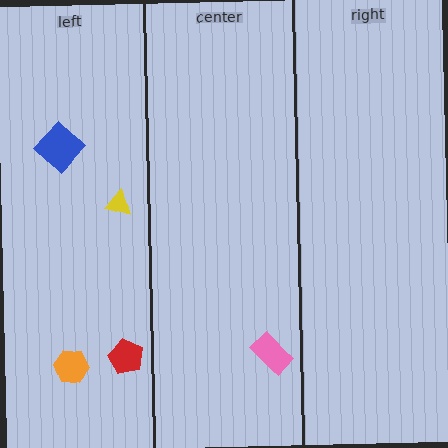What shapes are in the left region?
The red pentagon, the yellow triangle, the orange hexagon, the blue diamond.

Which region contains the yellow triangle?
The left region.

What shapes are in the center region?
The pink rectangle.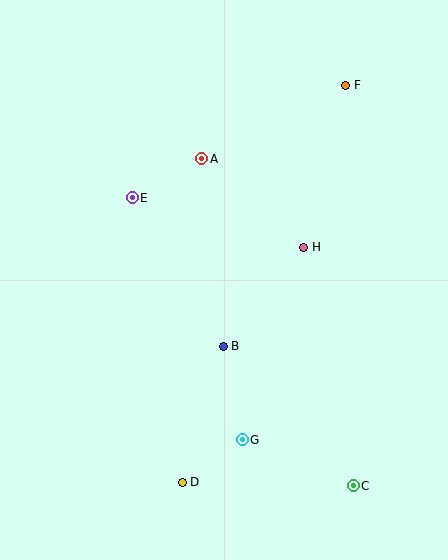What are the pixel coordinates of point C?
Point C is at (353, 486).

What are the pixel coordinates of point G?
Point G is at (242, 440).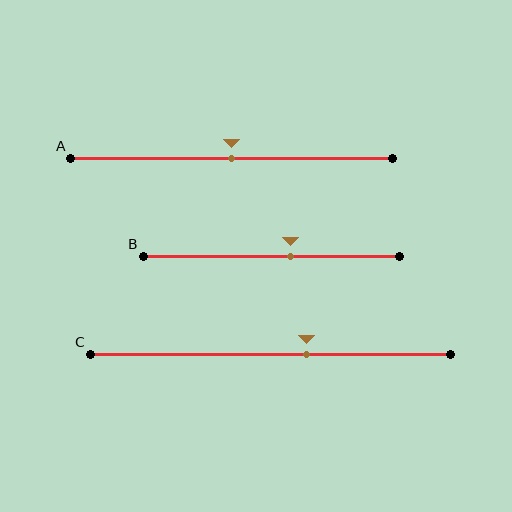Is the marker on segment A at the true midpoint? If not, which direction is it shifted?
Yes, the marker on segment A is at the true midpoint.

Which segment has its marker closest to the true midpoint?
Segment A has its marker closest to the true midpoint.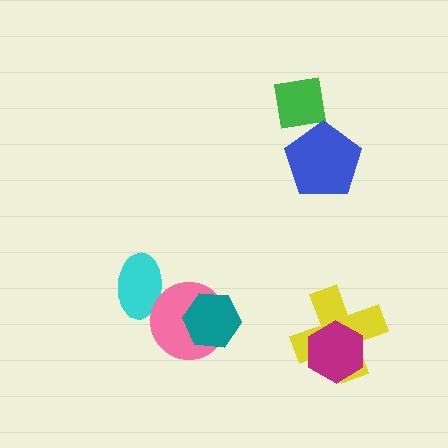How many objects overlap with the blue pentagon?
1 object overlaps with the blue pentagon.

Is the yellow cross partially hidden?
Yes, it is partially covered by another shape.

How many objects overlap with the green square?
1 object overlaps with the green square.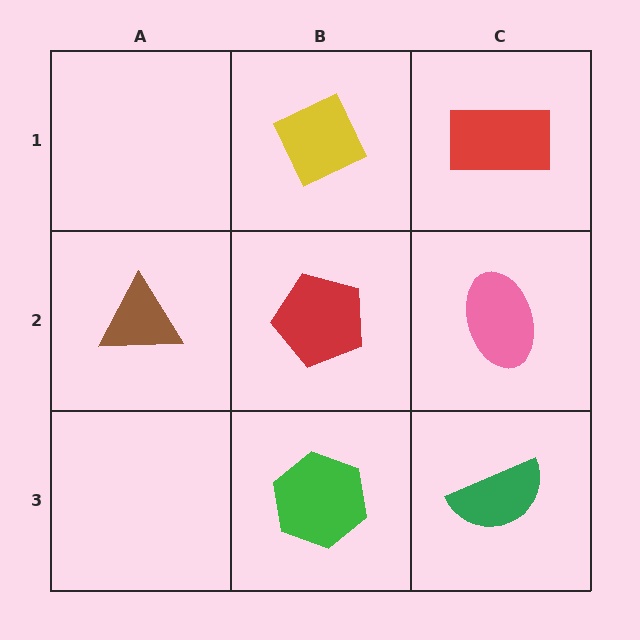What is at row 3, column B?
A green hexagon.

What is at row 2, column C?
A pink ellipse.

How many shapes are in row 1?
2 shapes.